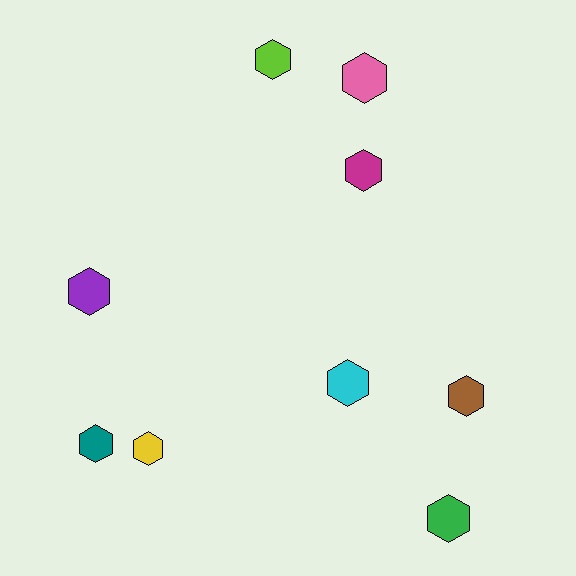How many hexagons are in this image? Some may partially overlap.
There are 9 hexagons.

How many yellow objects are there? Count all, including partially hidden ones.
There is 1 yellow object.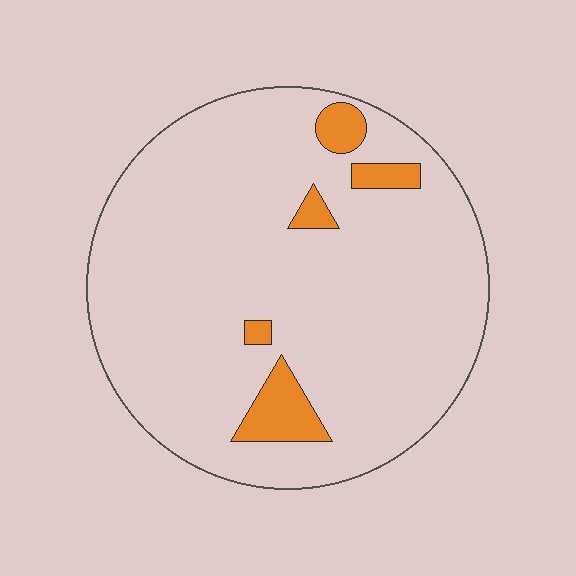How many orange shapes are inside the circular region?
5.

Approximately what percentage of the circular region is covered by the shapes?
Approximately 10%.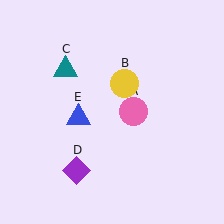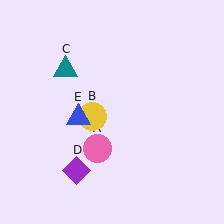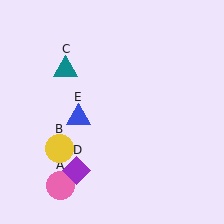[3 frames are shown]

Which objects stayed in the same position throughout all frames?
Teal triangle (object C) and purple diamond (object D) and blue triangle (object E) remained stationary.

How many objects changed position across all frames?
2 objects changed position: pink circle (object A), yellow circle (object B).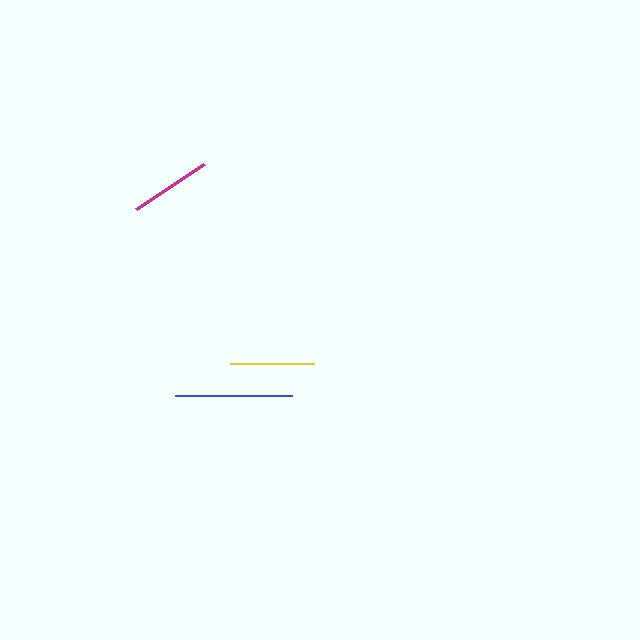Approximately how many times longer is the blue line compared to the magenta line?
The blue line is approximately 1.4 times the length of the magenta line.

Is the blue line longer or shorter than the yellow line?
The blue line is longer than the yellow line.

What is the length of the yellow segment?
The yellow segment is approximately 84 pixels long.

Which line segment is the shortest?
The magenta line is the shortest at approximately 82 pixels.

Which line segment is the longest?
The blue line is the longest at approximately 117 pixels.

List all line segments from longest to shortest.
From longest to shortest: blue, yellow, magenta.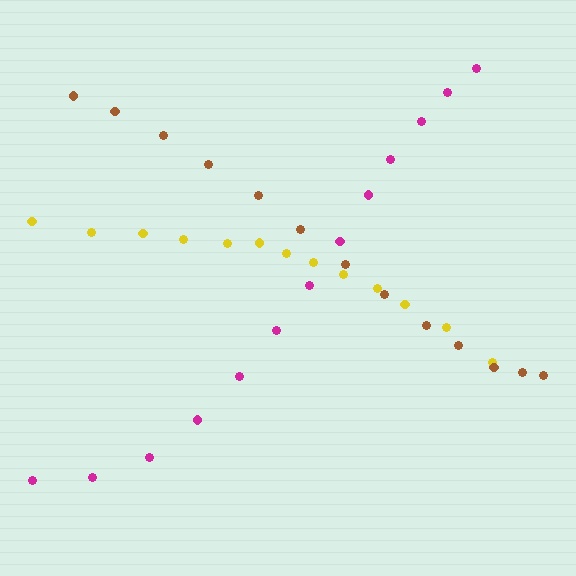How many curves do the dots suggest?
There are 3 distinct paths.